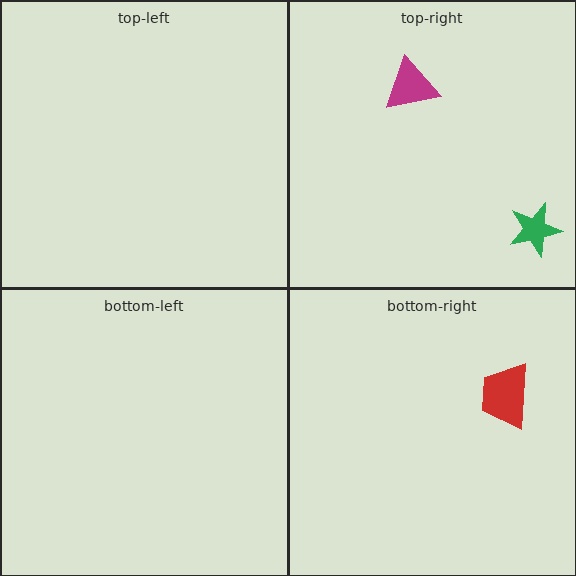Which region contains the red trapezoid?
The bottom-right region.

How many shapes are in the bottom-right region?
1.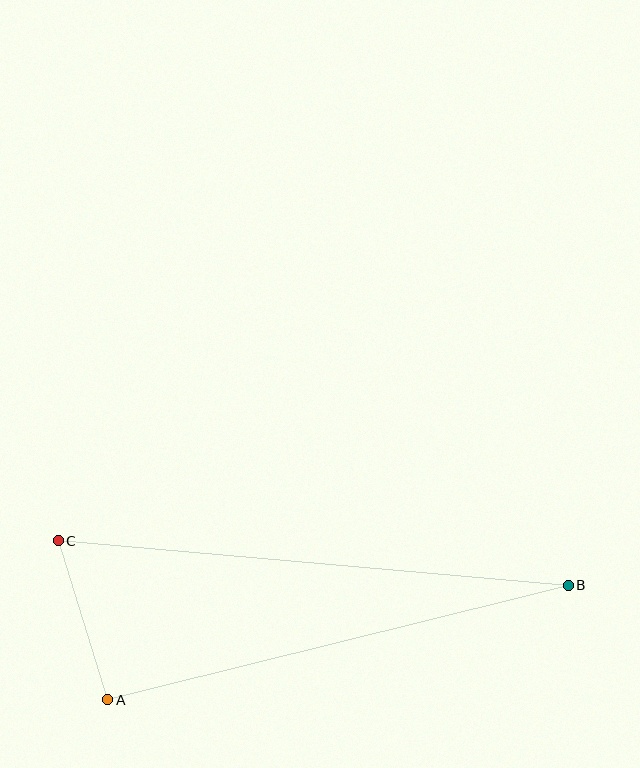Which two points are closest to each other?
Points A and C are closest to each other.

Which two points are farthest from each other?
Points B and C are farthest from each other.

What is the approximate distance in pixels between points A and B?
The distance between A and B is approximately 474 pixels.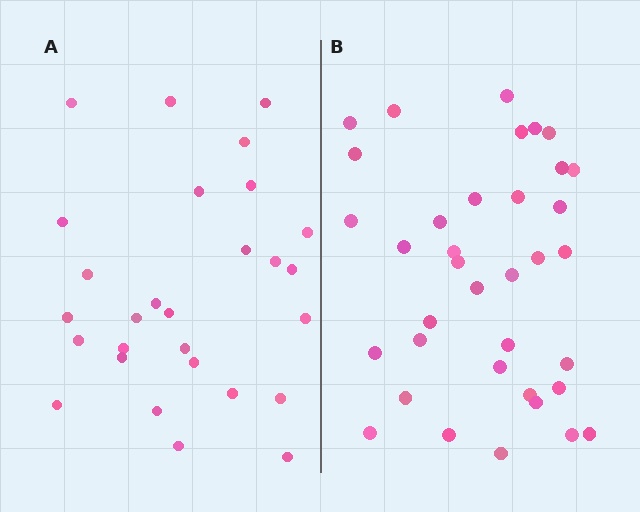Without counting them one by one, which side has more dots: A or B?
Region B (the right region) has more dots.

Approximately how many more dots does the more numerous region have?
Region B has roughly 8 or so more dots than region A.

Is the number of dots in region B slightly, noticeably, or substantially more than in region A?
Region B has noticeably more, but not dramatically so. The ratio is roughly 1.3 to 1.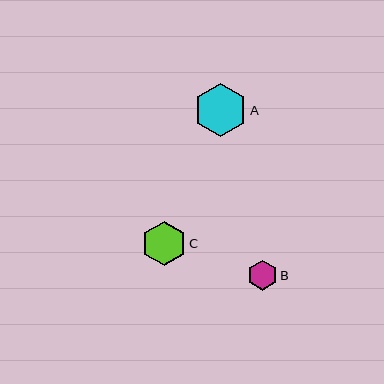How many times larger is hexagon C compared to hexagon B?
Hexagon C is approximately 1.5 times the size of hexagon B.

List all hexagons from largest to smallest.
From largest to smallest: A, C, B.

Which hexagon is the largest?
Hexagon A is the largest with a size of approximately 53 pixels.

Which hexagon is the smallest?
Hexagon B is the smallest with a size of approximately 30 pixels.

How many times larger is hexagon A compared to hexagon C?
Hexagon A is approximately 1.2 times the size of hexagon C.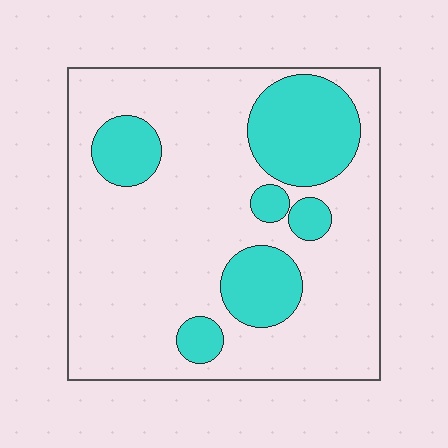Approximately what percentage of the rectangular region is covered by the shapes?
Approximately 25%.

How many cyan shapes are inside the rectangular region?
6.